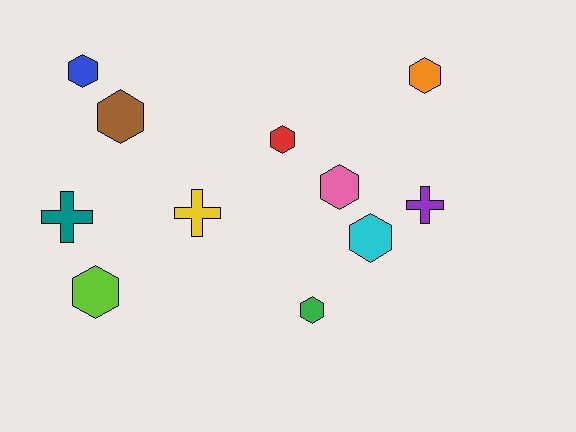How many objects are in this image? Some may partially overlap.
There are 11 objects.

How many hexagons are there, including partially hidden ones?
There are 8 hexagons.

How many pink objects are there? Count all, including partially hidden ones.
There is 1 pink object.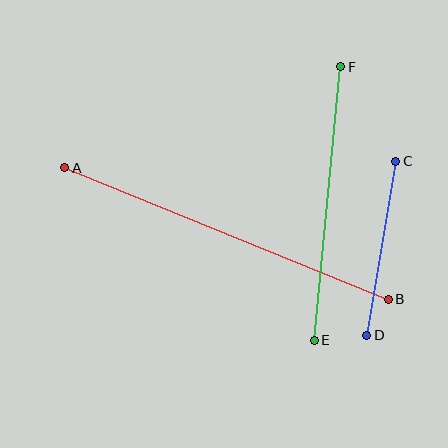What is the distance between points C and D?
The distance is approximately 176 pixels.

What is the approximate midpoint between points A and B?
The midpoint is at approximately (226, 233) pixels.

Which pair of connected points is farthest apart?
Points A and B are farthest apart.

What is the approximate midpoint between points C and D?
The midpoint is at approximately (381, 248) pixels.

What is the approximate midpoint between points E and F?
The midpoint is at approximately (328, 204) pixels.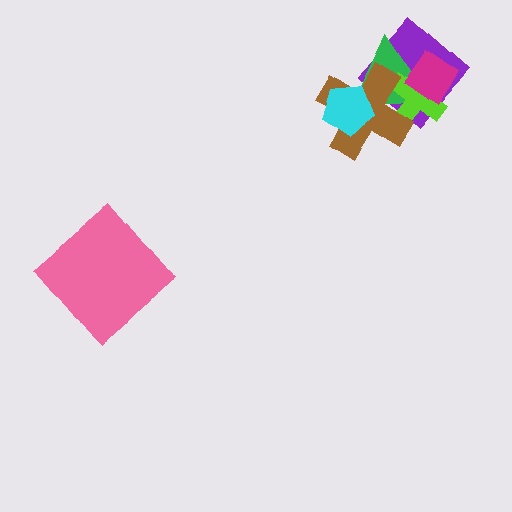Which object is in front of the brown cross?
The cyan pentagon is in front of the brown cross.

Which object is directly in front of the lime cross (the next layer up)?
The brown cross is directly in front of the lime cross.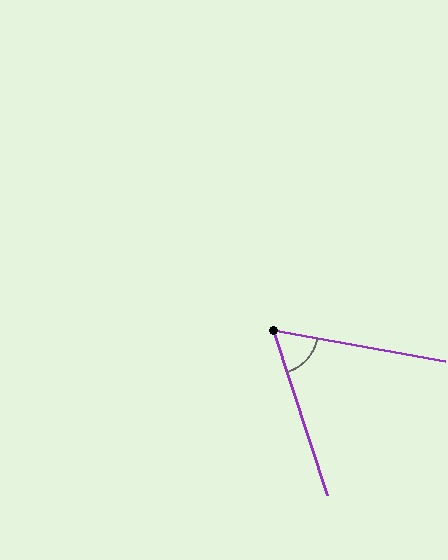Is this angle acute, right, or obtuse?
It is acute.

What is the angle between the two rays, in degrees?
Approximately 62 degrees.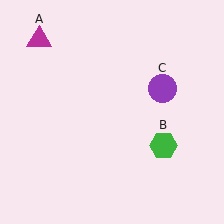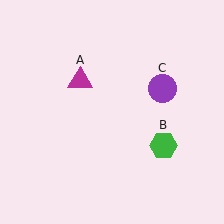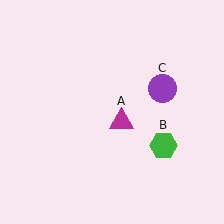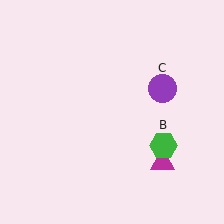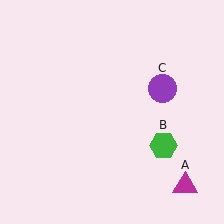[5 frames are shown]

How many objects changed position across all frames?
1 object changed position: magenta triangle (object A).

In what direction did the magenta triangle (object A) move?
The magenta triangle (object A) moved down and to the right.